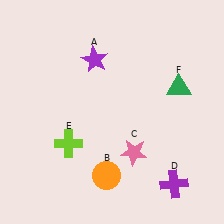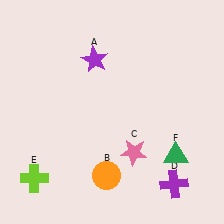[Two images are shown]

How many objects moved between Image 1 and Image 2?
2 objects moved between the two images.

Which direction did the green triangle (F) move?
The green triangle (F) moved down.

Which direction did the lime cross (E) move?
The lime cross (E) moved left.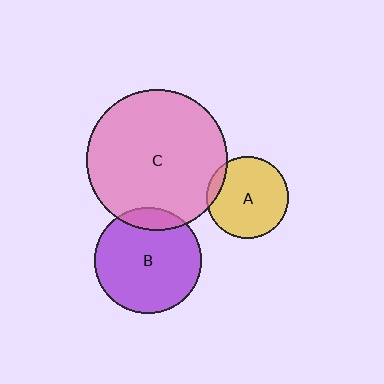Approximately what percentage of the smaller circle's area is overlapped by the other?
Approximately 15%.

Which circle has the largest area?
Circle C (pink).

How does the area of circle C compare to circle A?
Approximately 3.0 times.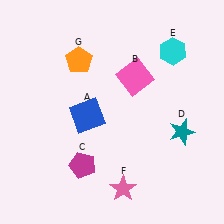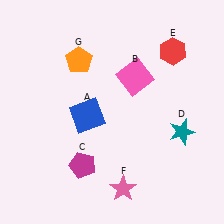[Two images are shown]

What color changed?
The hexagon (E) changed from cyan in Image 1 to red in Image 2.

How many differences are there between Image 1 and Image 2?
There is 1 difference between the two images.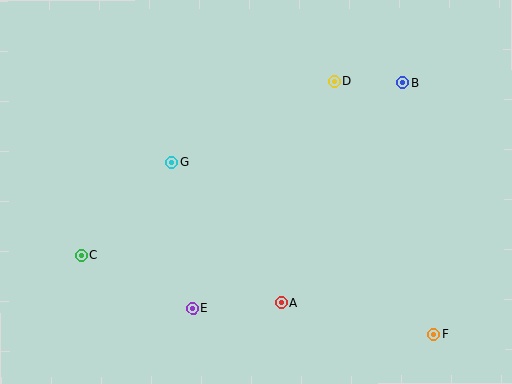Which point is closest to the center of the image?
Point G at (172, 163) is closest to the center.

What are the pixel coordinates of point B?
Point B is at (402, 83).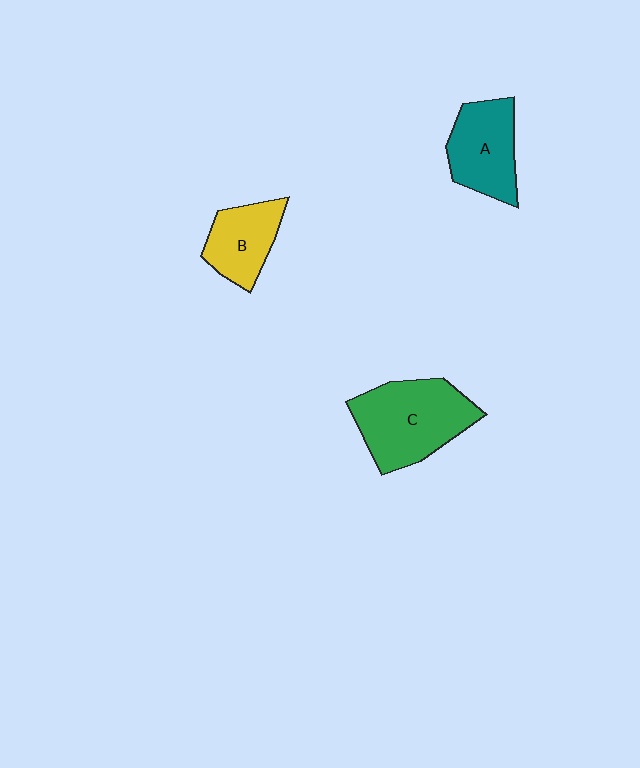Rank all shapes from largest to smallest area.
From largest to smallest: C (green), A (teal), B (yellow).